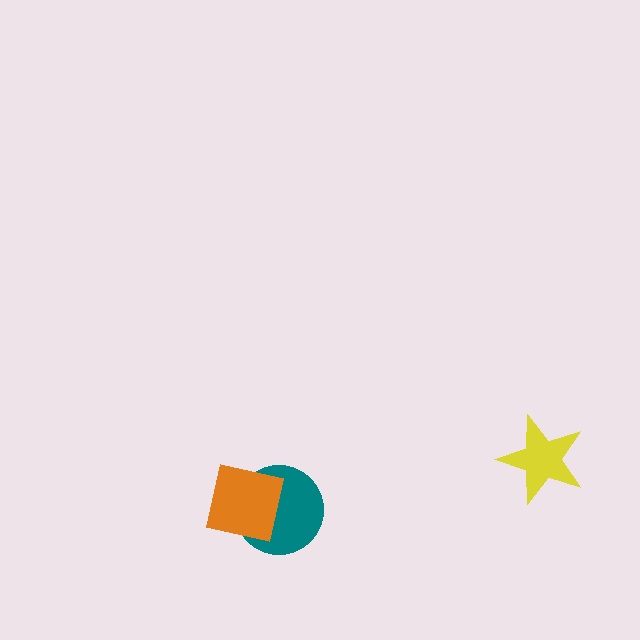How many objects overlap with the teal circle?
1 object overlaps with the teal circle.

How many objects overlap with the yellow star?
0 objects overlap with the yellow star.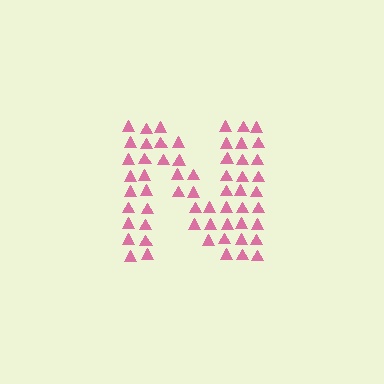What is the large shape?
The large shape is the letter N.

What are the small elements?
The small elements are triangles.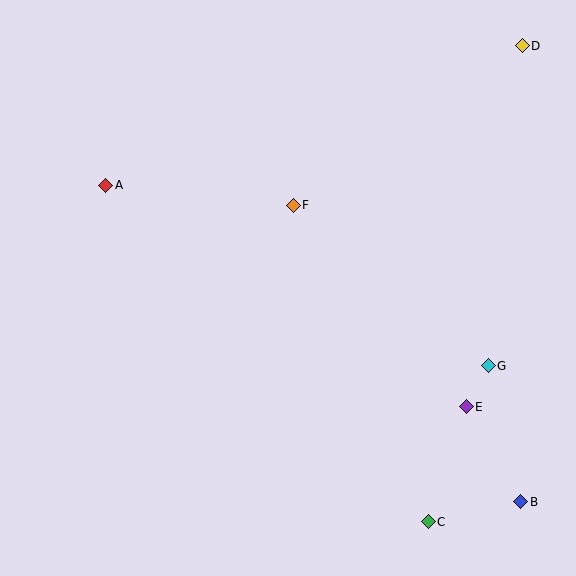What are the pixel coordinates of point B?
Point B is at (521, 502).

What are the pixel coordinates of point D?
Point D is at (522, 46).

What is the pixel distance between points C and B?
The distance between C and B is 95 pixels.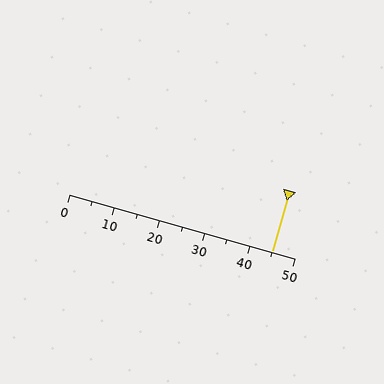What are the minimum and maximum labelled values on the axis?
The axis runs from 0 to 50.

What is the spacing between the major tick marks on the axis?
The major ticks are spaced 10 apart.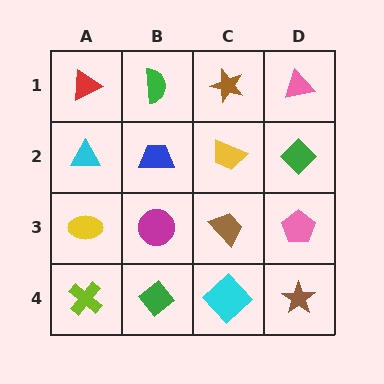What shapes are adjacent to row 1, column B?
A blue trapezoid (row 2, column B), a red triangle (row 1, column A), a brown star (row 1, column C).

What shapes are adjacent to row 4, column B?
A magenta circle (row 3, column B), a lime cross (row 4, column A), a cyan diamond (row 4, column C).